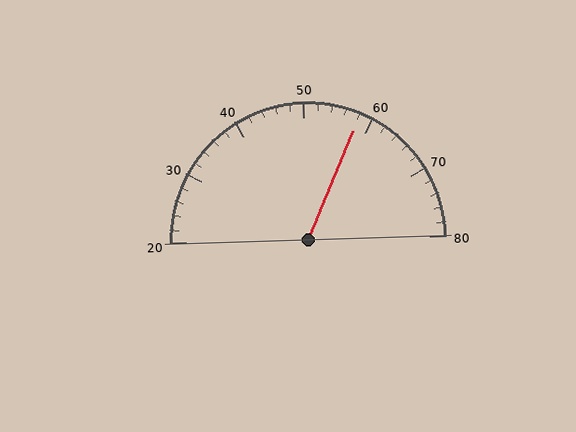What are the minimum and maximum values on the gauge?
The gauge ranges from 20 to 80.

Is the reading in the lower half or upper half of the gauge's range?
The reading is in the upper half of the range (20 to 80).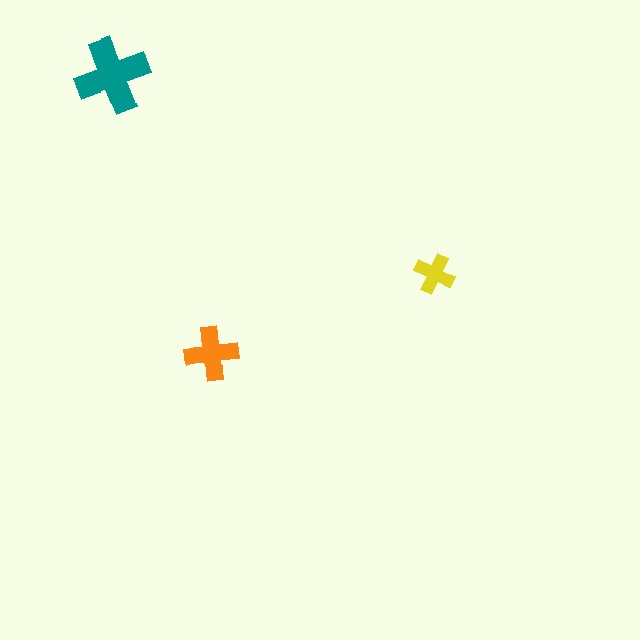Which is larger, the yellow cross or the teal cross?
The teal one.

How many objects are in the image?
There are 3 objects in the image.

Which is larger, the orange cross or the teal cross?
The teal one.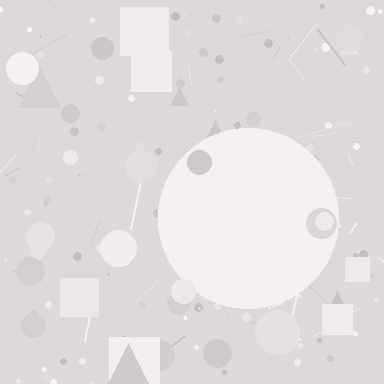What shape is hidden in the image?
A circle is hidden in the image.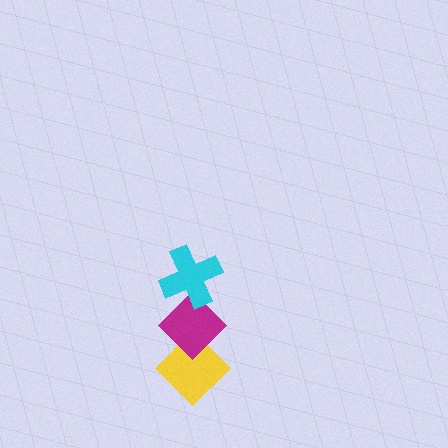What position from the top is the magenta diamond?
The magenta diamond is 2nd from the top.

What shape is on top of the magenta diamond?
The cyan cross is on top of the magenta diamond.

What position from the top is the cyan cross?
The cyan cross is 1st from the top.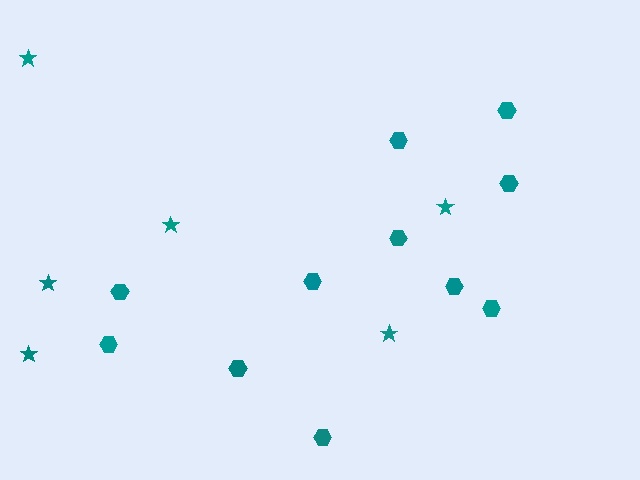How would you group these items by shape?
There are 2 groups: one group of hexagons (11) and one group of stars (6).